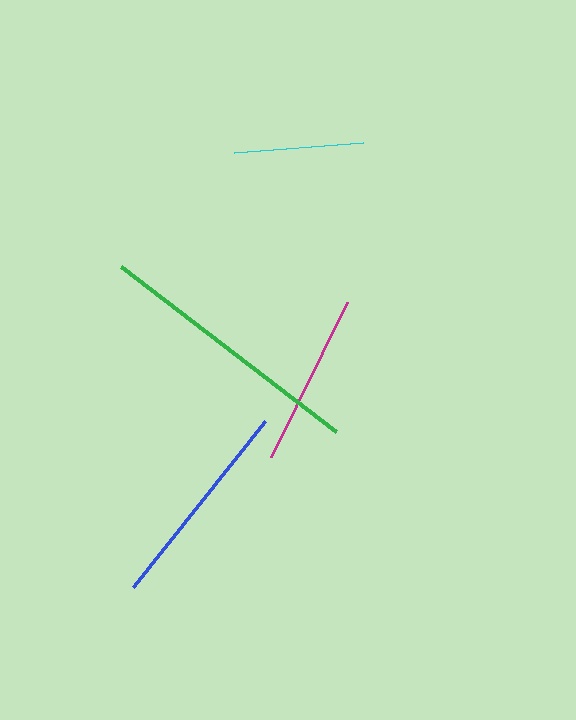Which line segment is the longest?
The green line is the longest at approximately 271 pixels.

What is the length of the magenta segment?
The magenta segment is approximately 172 pixels long.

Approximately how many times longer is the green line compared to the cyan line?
The green line is approximately 2.1 times the length of the cyan line.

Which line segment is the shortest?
The cyan line is the shortest at approximately 130 pixels.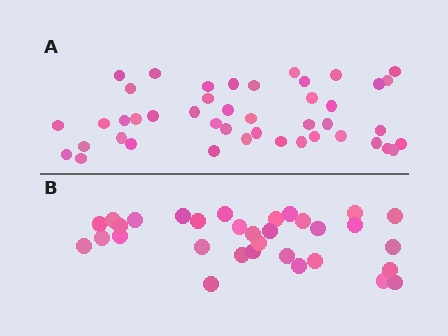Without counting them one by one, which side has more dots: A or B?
Region A (the top region) has more dots.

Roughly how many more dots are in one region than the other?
Region A has roughly 12 or so more dots than region B.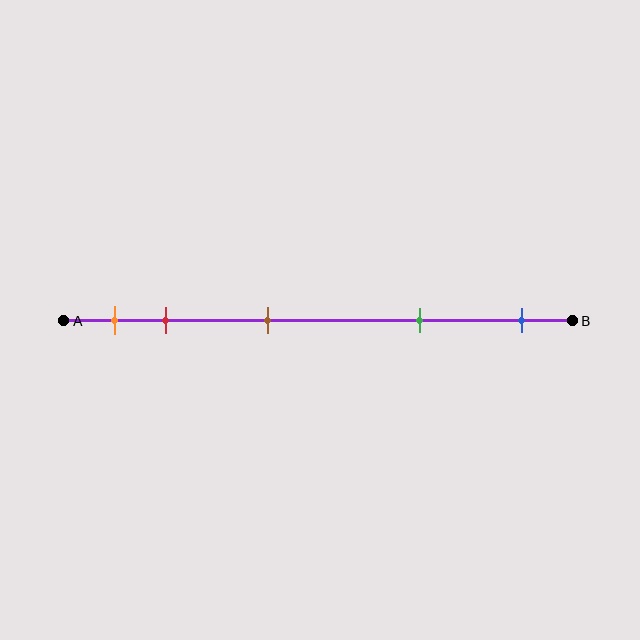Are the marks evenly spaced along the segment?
No, the marks are not evenly spaced.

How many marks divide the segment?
There are 5 marks dividing the segment.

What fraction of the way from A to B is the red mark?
The red mark is approximately 20% (0.2) of the way from A to B.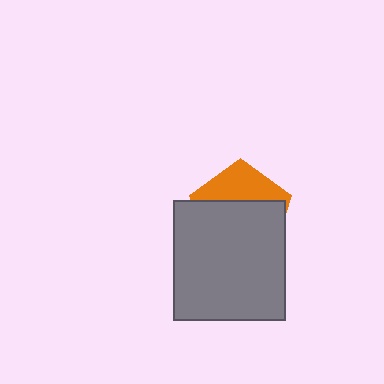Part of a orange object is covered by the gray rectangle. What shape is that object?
It is a pentagon.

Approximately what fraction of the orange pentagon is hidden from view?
Roughly 66% of the orange pentagon is hidden behind the gray rectangle.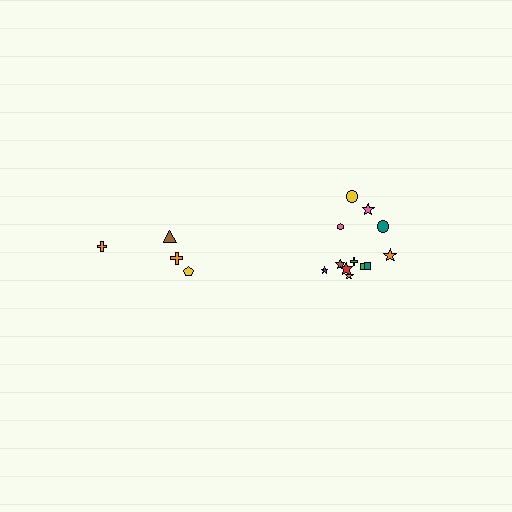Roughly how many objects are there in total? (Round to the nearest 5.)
Roughly 15 objects in total.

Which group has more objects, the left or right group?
The right group.